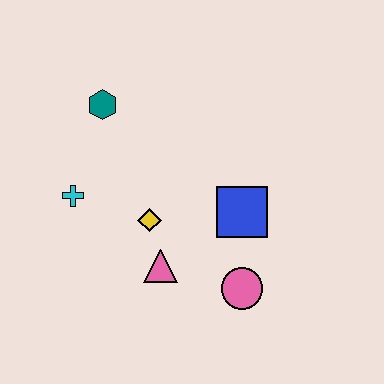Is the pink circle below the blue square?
Yes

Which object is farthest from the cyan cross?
The pink circle is farthest from the cyan cross.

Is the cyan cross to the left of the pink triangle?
Yes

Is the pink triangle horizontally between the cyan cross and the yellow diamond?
No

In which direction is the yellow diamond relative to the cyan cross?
The yellow diamond is to the right of the cyan cross.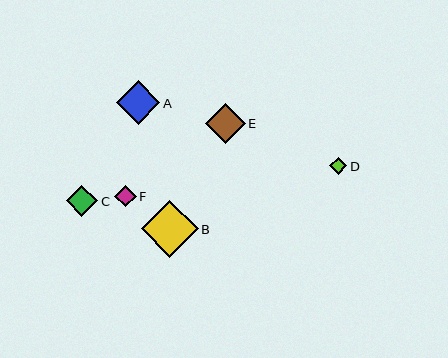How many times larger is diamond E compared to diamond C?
Diamond E is approximately 1.3 times the size of diamond C.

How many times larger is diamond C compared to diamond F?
Diamond C is approximately 1.4 times the size of diamond F.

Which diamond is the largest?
Diamond B is the largest with a size of approximately 57 pixels.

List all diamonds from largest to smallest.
From largest to smallest: B, A, E, C, F, D.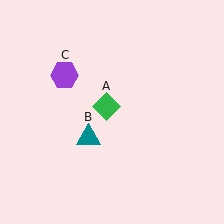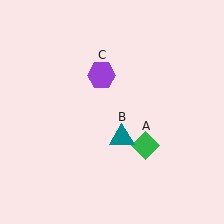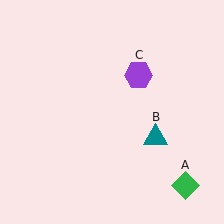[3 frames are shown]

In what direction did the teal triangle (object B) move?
The teal triangle (object B) moved right.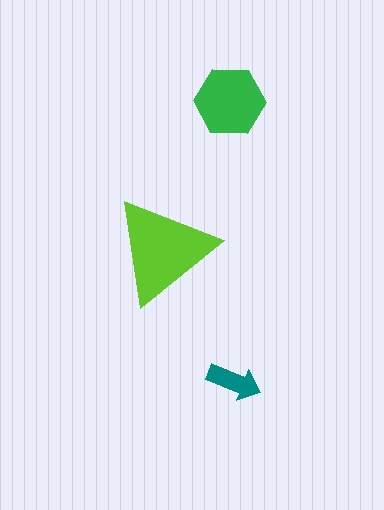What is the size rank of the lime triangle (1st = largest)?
1st.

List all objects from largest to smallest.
The lime triangle, the green hexagon, the teal arrow.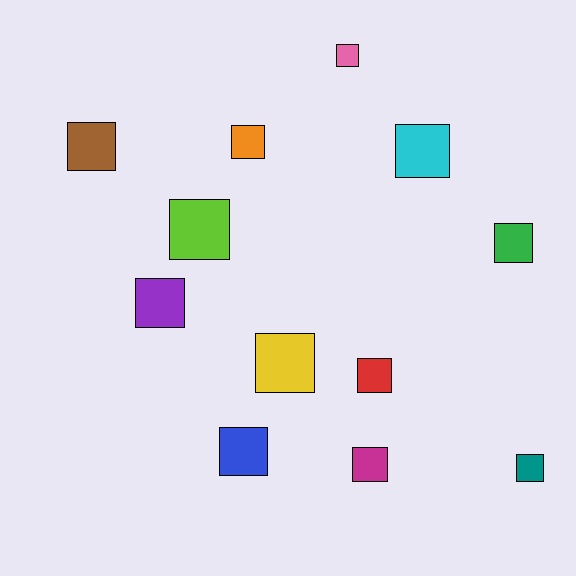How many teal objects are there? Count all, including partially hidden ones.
There is 1 teal object.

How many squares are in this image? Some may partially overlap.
There are 12 squares.